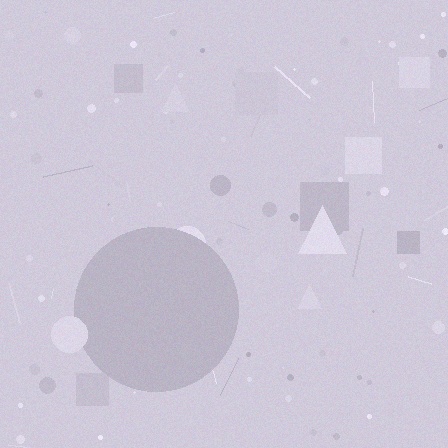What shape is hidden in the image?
A circle is hidden in the image.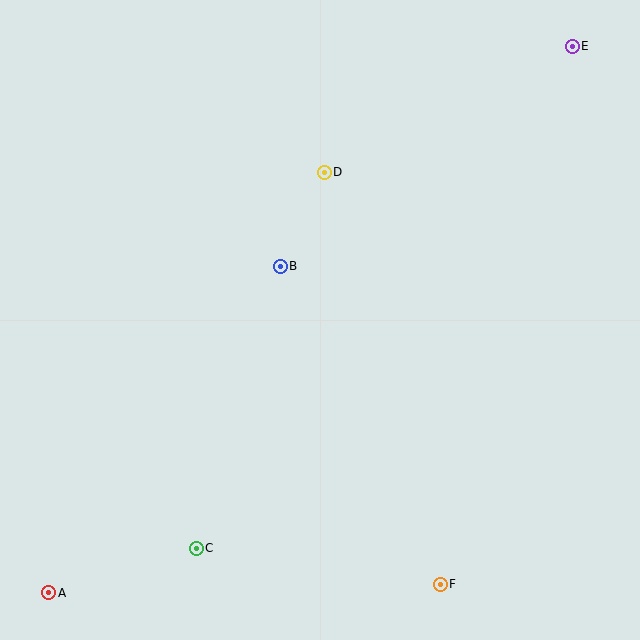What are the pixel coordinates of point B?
Point B is at (280, 266).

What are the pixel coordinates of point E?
Point E is at (572, 46).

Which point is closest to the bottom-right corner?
Point F is closest to the bottom-right corner.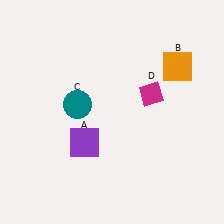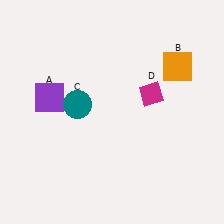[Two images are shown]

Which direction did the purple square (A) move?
The purple square (A) moved up.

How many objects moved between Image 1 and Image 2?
1 object moved between the two images.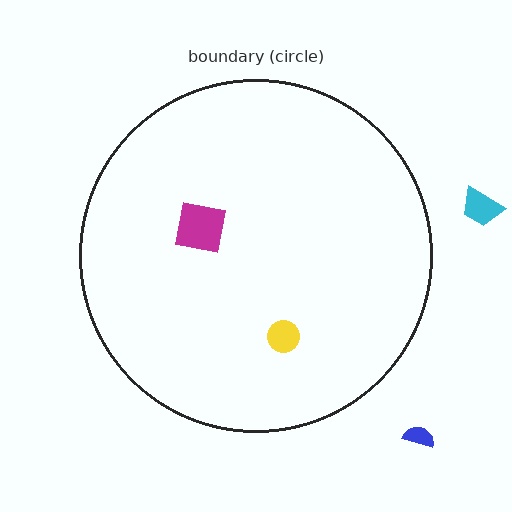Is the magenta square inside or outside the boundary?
Inside.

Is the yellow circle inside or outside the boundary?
Inside.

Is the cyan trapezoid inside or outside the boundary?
Outside.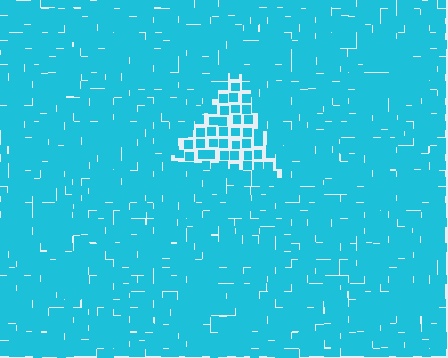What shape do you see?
I see a triangle.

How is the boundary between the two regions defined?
The boundary is defined by a change in element density (approximately 2.0x ratio). All elements are the same color, size, and shape.